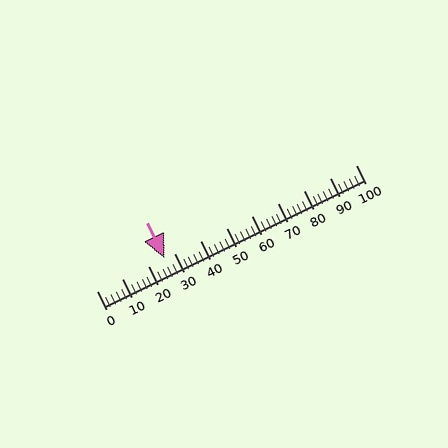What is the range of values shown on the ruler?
The ruler shows values from 0 to 100.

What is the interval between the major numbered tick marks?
The major tick marks are spaced 10 units apart.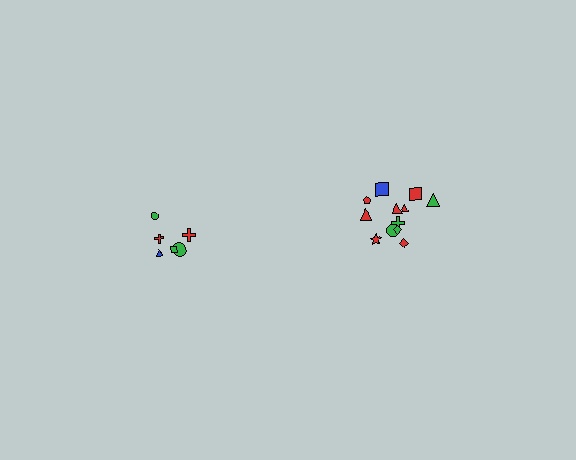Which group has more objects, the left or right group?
The right group.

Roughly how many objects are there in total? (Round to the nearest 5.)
Roughly 20 objects in total.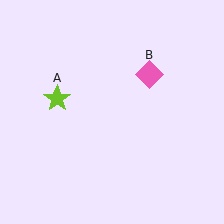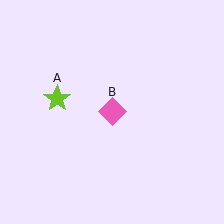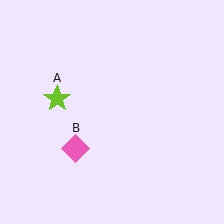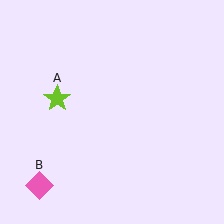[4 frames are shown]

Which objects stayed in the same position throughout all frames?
Lime star (object A) remained stationary.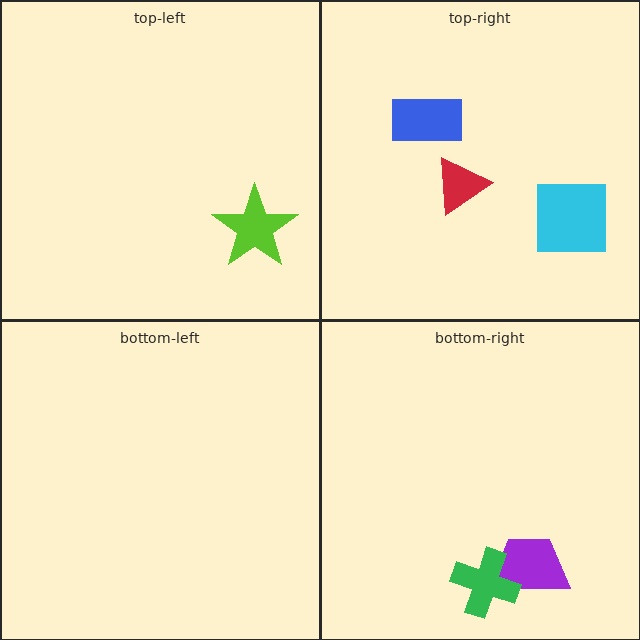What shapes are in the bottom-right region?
The purple trapezoid, the green cross.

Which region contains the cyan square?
The top-right region.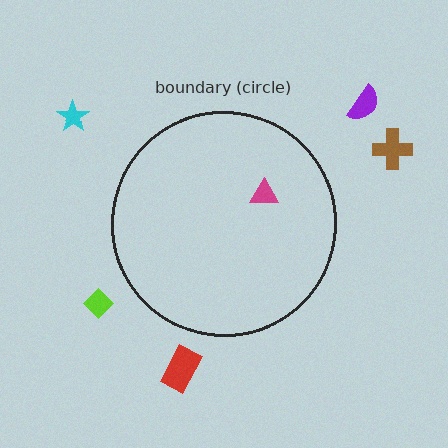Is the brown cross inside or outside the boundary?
Outside.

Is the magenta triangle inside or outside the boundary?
Inside.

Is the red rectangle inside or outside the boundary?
Outside.